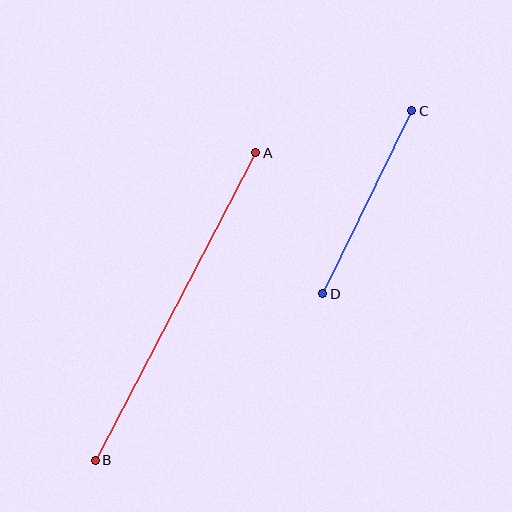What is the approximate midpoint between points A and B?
The midpoint is at approximately (175, 306) pixels.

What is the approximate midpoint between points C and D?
The midpoint is at approximately (367, 202) pixels.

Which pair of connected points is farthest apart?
Points A and B are farthest apart.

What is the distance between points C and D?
The distance is approximately 204 pixels.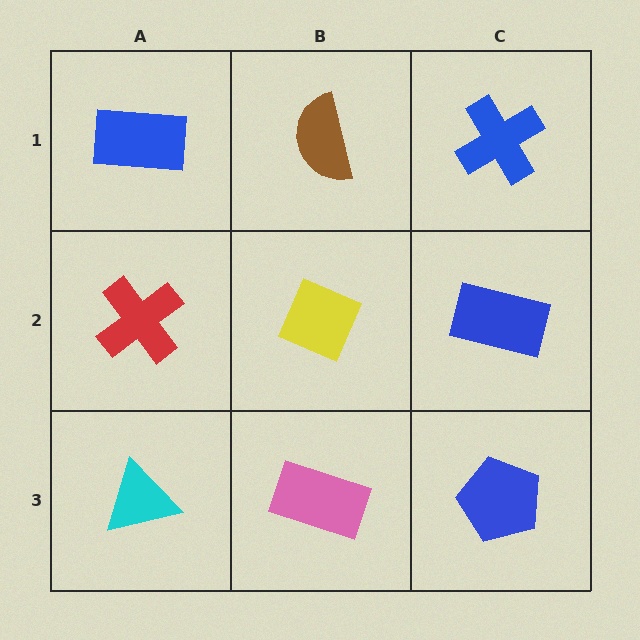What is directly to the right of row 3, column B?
A blue pentagon.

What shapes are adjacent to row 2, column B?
A brown semicircle (row 1, column B), a pink rectangle (row 3, column B), a red cross (row 2, column A), a blue rectangle (row 2, column C).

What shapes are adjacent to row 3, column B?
A yellow diamond (row 2, column B), a cyan triangle (row 3, column A), a blue pentagon (row 3, column C).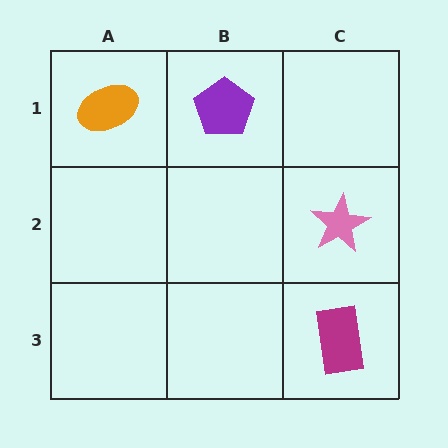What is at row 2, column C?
A pink star.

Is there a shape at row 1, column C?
No, that cell is empty.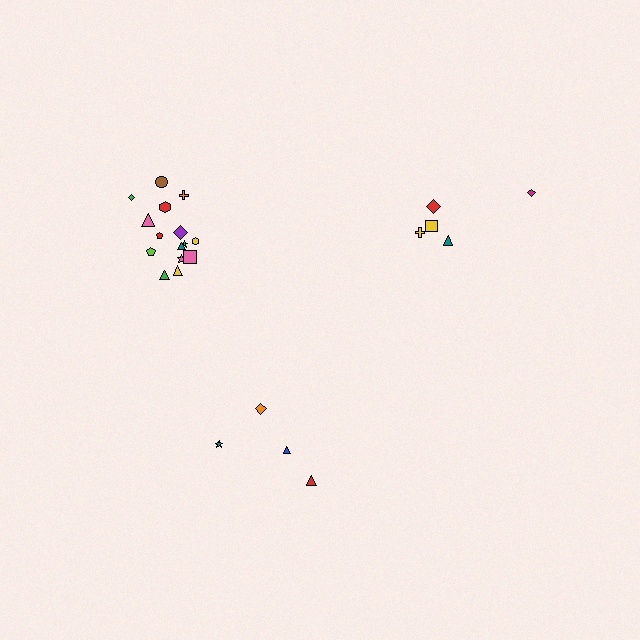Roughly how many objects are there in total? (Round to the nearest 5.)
Roughly 25 objects in total.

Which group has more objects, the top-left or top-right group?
The top-left group.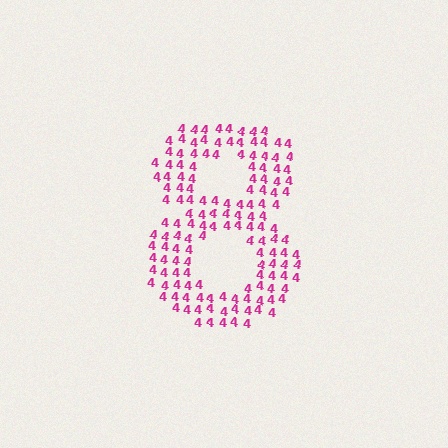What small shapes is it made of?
It is made of small digit 4's.